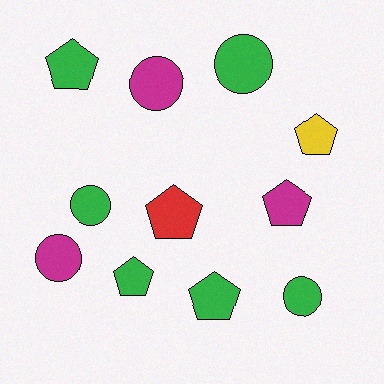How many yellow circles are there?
There are no yellow circles.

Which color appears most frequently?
Green, with 6 objects.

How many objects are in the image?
There are 11 objects.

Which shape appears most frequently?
Pentagon, with 6 objects.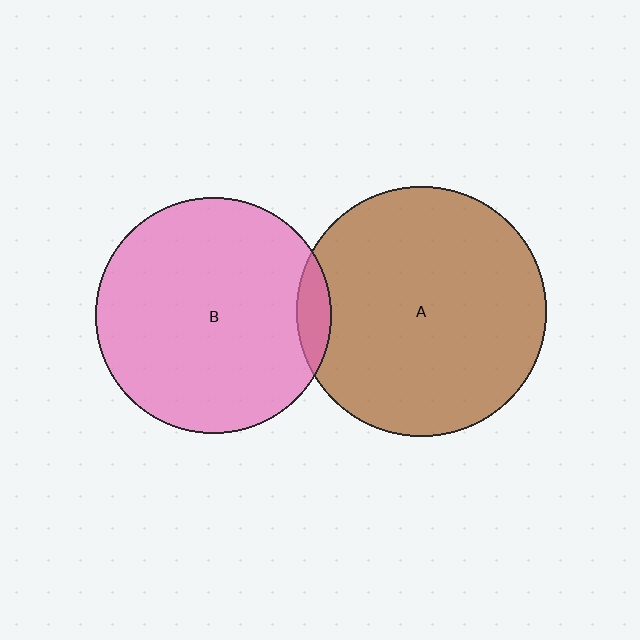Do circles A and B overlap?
Yes.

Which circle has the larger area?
Circle A (brown).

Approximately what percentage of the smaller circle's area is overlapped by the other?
Approximately 5%.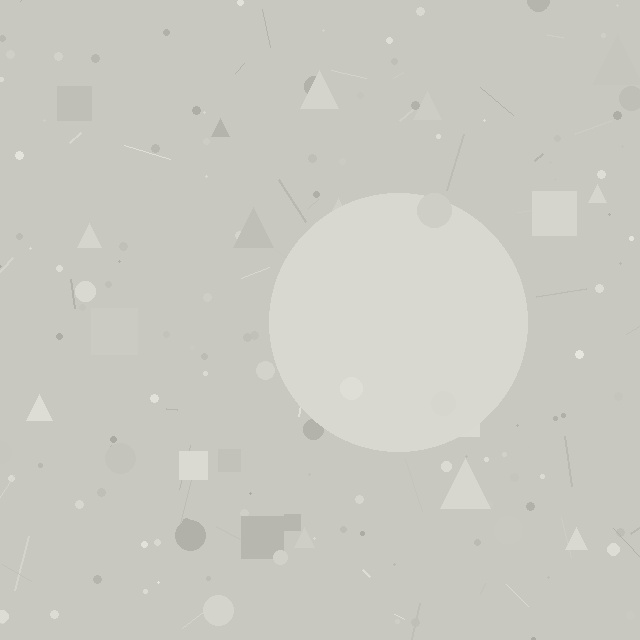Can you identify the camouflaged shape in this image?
The camouflaged shape is a circle.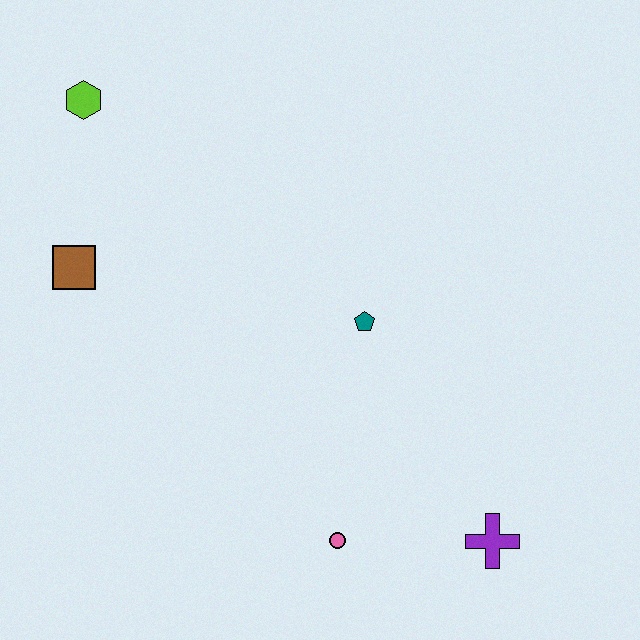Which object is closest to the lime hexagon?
The brown square is closest to the lime hexagon.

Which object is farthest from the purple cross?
The lime hexagon is farthest from the purple cross.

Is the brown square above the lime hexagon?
No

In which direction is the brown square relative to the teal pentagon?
The brown square is to the left of the teal pentagon.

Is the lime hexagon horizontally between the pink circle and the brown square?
Yes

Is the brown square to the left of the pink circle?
Yes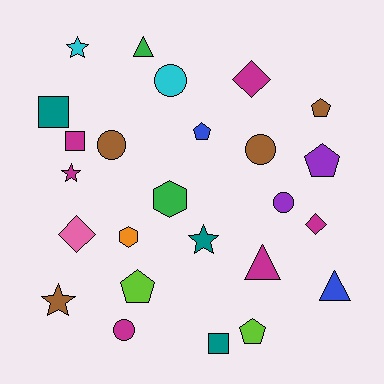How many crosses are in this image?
There are no crosses.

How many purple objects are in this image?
There are 2 purple objects.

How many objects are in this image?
There are 25 objects.